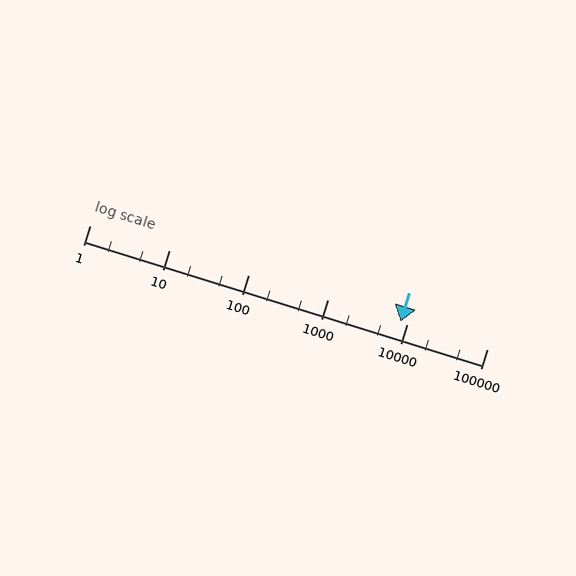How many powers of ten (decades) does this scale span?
The scale spans 5 decades, from 1 to 100000.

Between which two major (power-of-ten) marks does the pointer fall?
The pointer is between 1000 and 10000.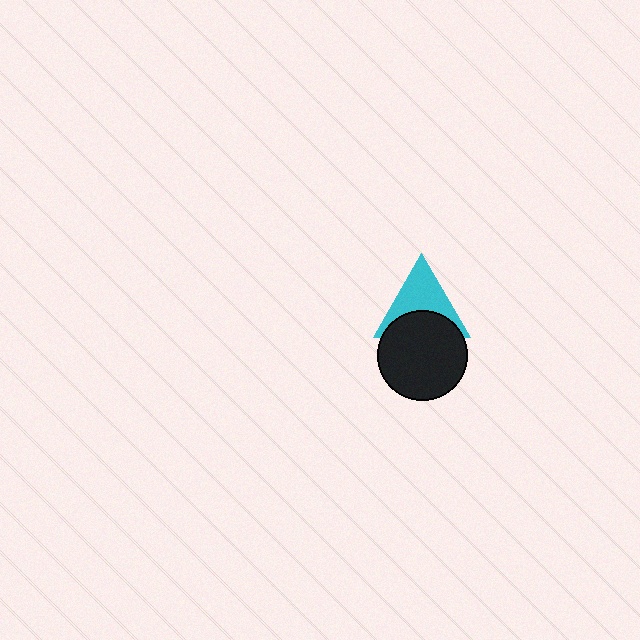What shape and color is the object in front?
The object in front is a black circle.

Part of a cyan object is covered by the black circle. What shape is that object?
It is a triangle.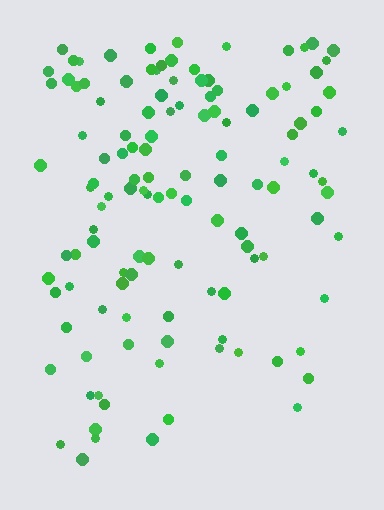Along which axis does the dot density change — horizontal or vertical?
Vertical.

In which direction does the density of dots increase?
From bottom to top, with the top side densest.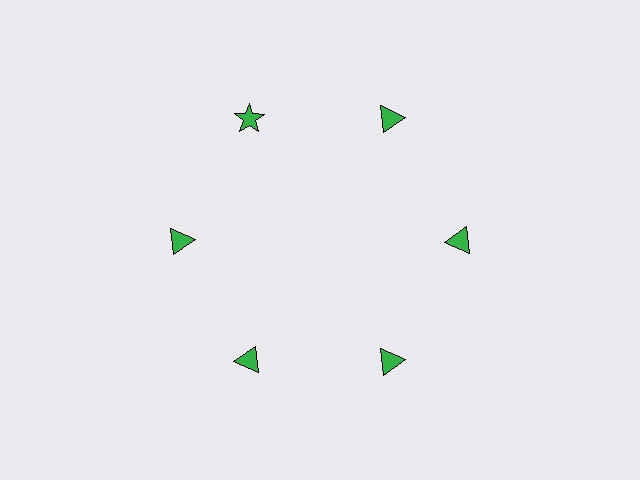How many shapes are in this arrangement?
There are 6 shapes arranged in a ring pattern.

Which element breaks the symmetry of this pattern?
The green star at roughly the 11 o'clock position breaks the symmetry. All other shapes are green triangles.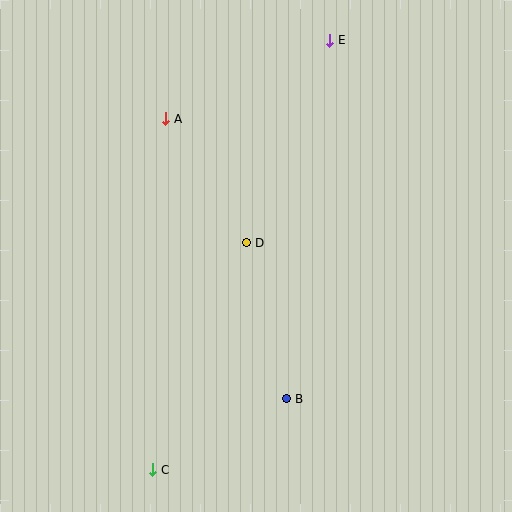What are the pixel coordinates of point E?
Point E is at (330, 40).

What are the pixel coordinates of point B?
Point B is at (287, 399).